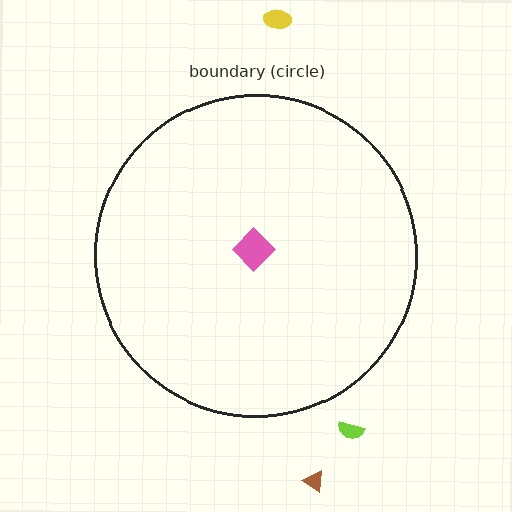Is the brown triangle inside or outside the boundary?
Outside.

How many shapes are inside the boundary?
1 inside, 3 outside.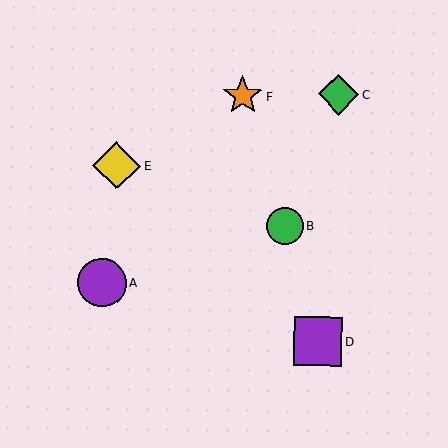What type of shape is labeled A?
Shape A is a purple circle.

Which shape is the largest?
The purple circle (labeled A) is the largest.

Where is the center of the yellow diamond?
The center of the yellow diamond is at (117, 166).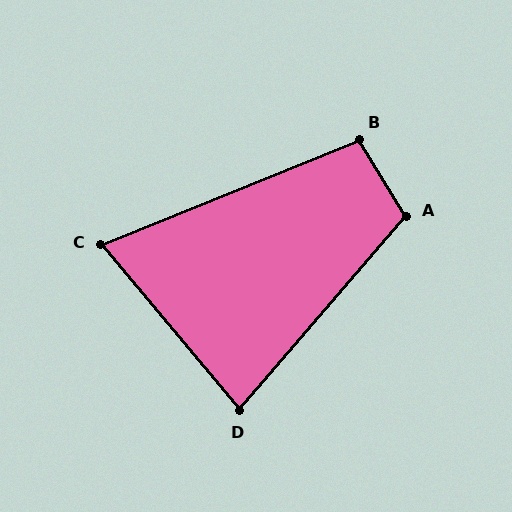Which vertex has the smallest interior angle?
C, at approximately 72 degrees.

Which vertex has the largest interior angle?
A, at approximately 108 degrees.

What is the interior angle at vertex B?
Approximately 99 degrees (obtuse).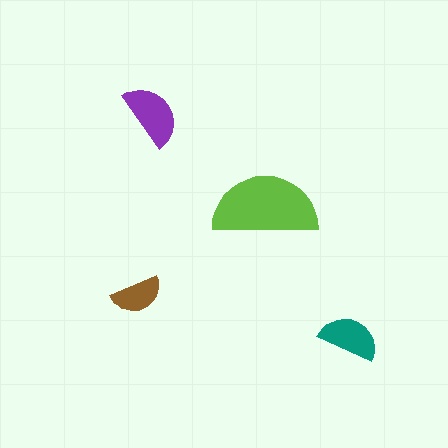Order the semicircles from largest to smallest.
the lime one, the purple one, the teal one, the brown one.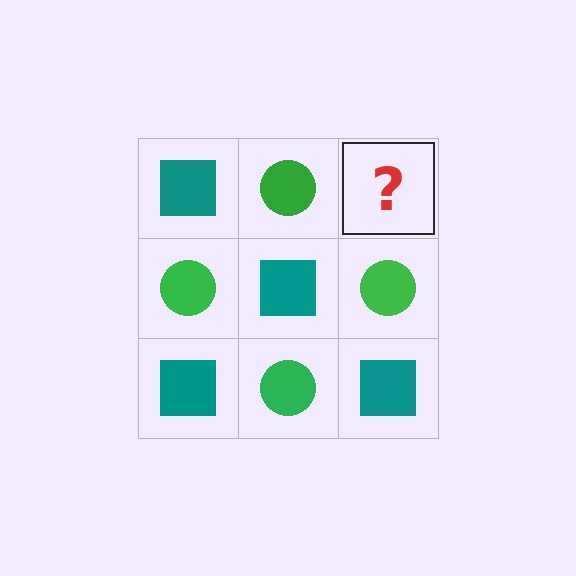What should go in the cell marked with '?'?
The missing cell should contain a teal square.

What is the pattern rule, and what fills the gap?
The rule is that it alternates teal square and green circle in a checkerboard pattern. The gap should be filled with a teal square.